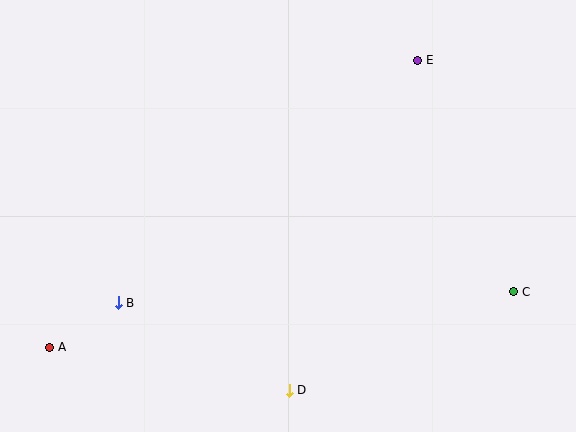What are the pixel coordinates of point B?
Point B is at (118, 302).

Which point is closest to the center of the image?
Point D at (289, 390) is closest to the center.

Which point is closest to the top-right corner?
Point E is closest to the top-right corner.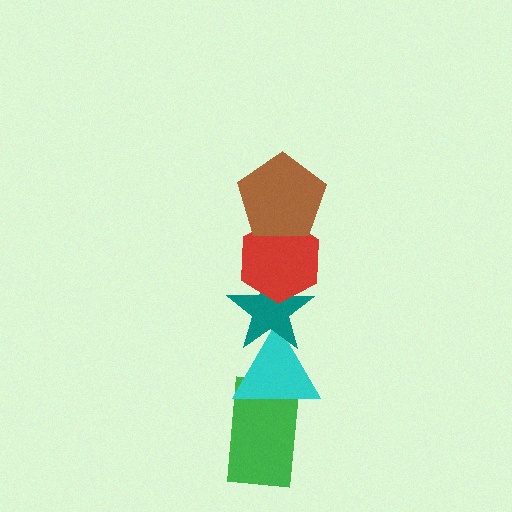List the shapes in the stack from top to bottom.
From top to bottom: the brown pentagon, the red hexagon, the teal star, the cyan triangle, the green rectangle.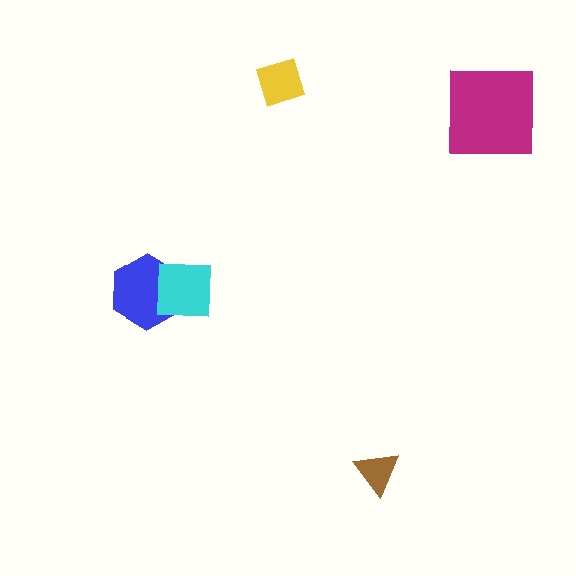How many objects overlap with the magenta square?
0 objects overlap with the magenta square.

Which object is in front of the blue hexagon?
The cyan square is in front of the blue hexagon.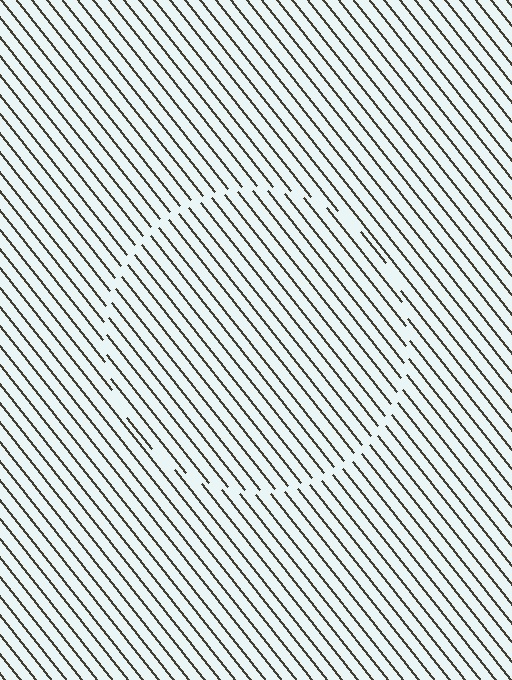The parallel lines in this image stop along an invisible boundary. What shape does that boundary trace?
An illusory circle. The interior of the shape contains the same grating, shifted by half a period — the contour is defined by the phase discontinuity where line-ends from the inner and outer gratings abut.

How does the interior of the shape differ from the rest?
The interior of the shape contains the same grating, shifted by half a period — the contour is defined by the phase discontinuity where line-ends from the inner and outer gratings abut.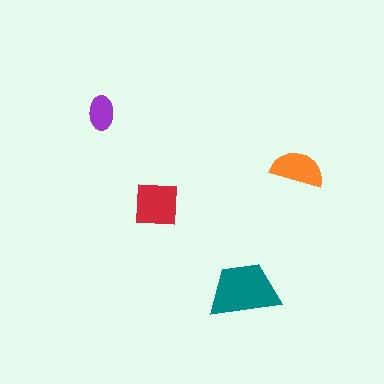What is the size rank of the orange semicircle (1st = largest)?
3rd.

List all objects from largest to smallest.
The teal trapezoid, the red square, the orange semicircle, the purple ellipse.